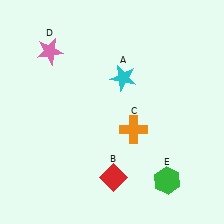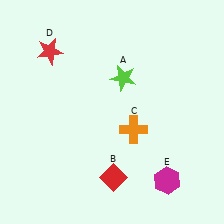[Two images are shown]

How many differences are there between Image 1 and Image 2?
There are 3 differences between the two images.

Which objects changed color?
A changed from cyan to lime. D changed from pink to red. E changed from green to magenta.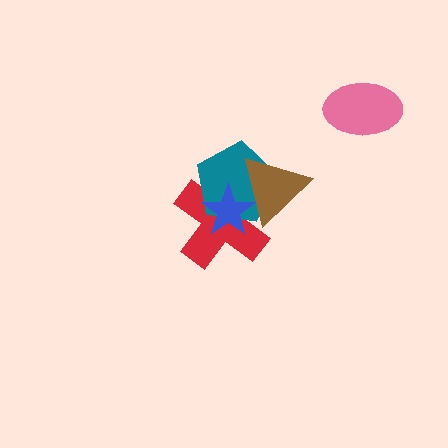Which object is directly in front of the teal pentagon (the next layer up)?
The blue star is directly in front of the teal pentagon.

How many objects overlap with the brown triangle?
3 objects overlap with the brown triangle.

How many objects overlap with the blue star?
3 objects overlap with the blue star.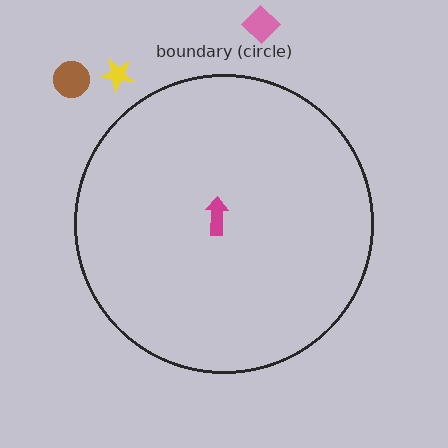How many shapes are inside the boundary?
1 inside, 3 outside.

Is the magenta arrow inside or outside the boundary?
Inside.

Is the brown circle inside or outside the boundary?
Outside.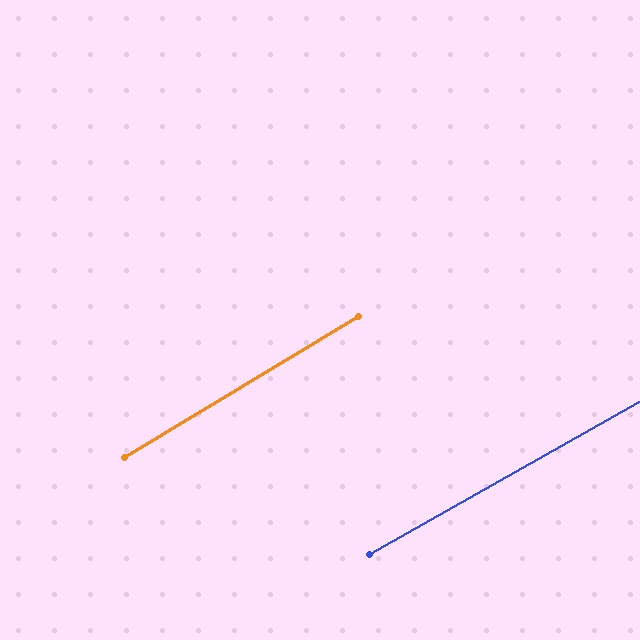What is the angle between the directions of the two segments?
Approximately 2 degrees.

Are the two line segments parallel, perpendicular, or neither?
Parallel — their directions differ by only 1.6°.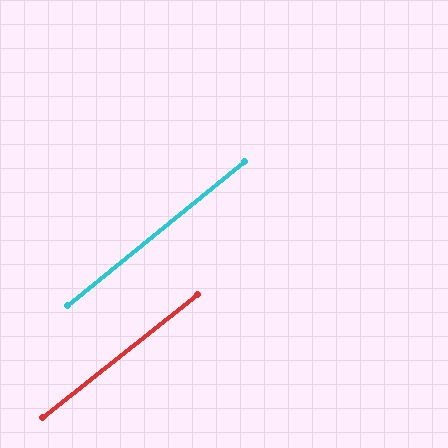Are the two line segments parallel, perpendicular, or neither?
Parallel — their directions differ by only 0.7°.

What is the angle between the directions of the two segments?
Approximately 1 degree.